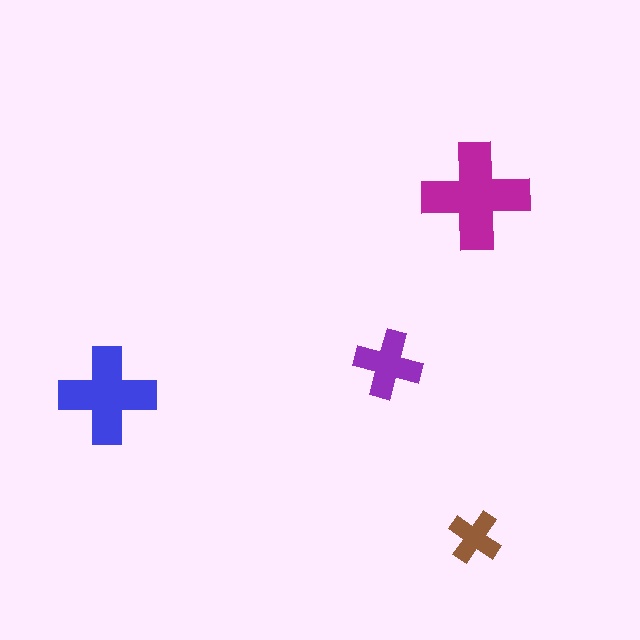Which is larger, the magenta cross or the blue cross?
The magenta one.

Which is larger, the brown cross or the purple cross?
The purple one.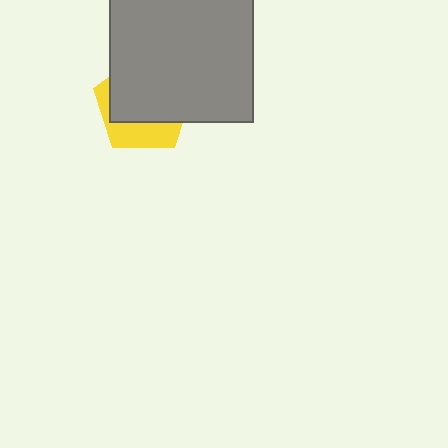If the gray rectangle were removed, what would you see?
You would see the complete yellow pentagon.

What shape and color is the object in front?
The object in front is a gray rectangle.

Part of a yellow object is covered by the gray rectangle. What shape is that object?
It is a pentagon.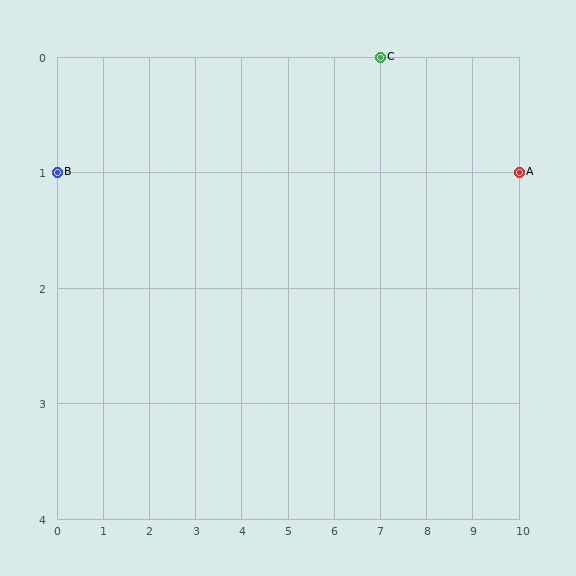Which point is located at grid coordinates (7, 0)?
Point C is at (7, 0).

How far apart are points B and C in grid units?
Points B and C are 7 columns and 1 row apart (about 7.1 grid units diagonally).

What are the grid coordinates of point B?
Point B is at grid coordinates (0, 1).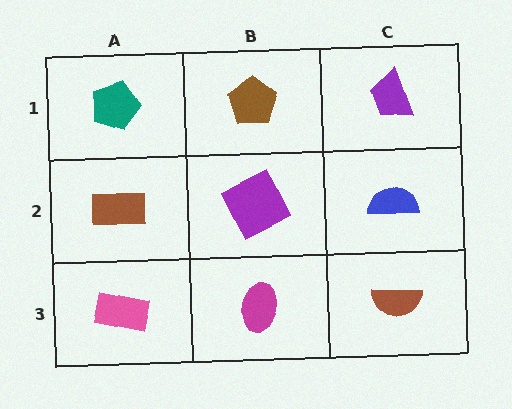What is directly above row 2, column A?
A teal pentagon.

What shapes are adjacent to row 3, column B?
A purple square (row 2, column B), a pink rectangle (row 3, column A), a brown semicircle (row 3, column C).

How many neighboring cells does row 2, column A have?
3.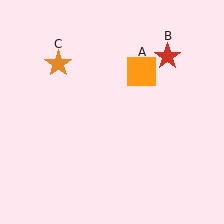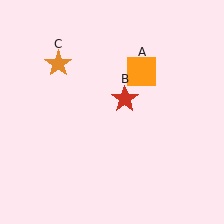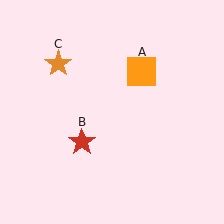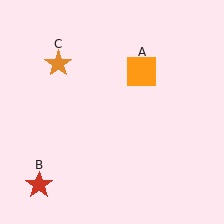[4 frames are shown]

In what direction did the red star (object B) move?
The red star (object B) moved down and to the left.